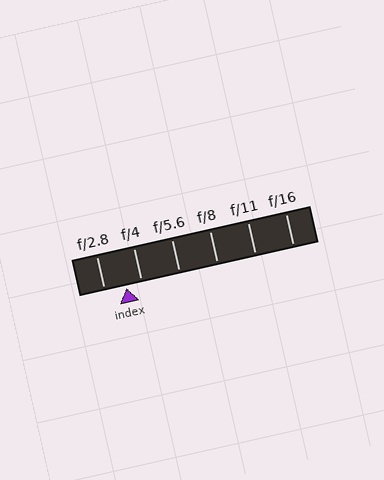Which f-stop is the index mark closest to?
The index mark is closest to f/4.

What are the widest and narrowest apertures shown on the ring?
The widest aperture shown is f/2.8 and the narrowest is f/16.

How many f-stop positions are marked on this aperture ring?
There are 6 f-stop positions marked.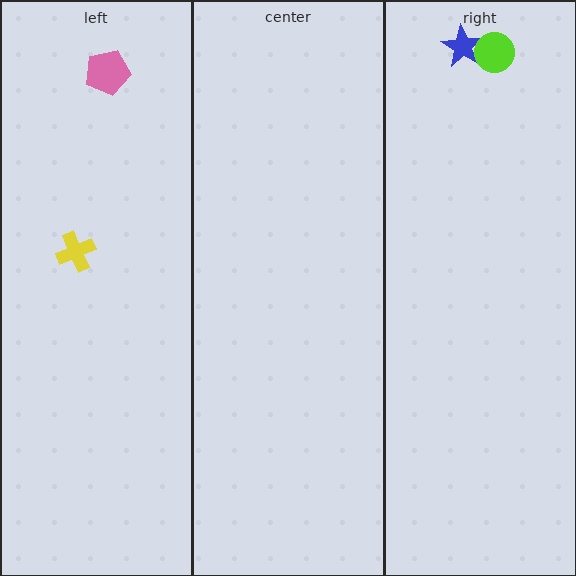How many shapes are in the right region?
2.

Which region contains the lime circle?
The right region.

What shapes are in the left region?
The pink pentagon, the yellow cross.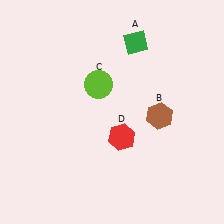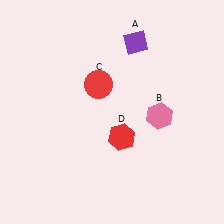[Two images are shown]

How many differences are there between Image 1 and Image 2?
There are 3 differences between the two images.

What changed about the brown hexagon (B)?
In Image 1, B is brown. In Image 2, it changed to pink.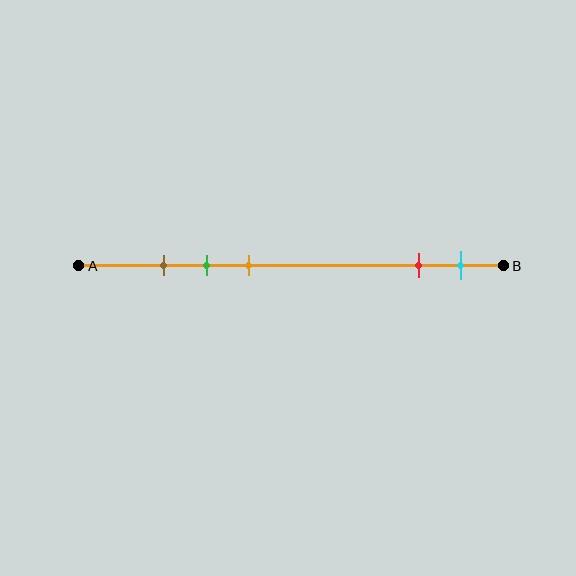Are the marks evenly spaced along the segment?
No, the marks are not evenly spaced.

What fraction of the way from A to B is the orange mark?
The orange mark is approximately 40% (0.4) of the way from A to B.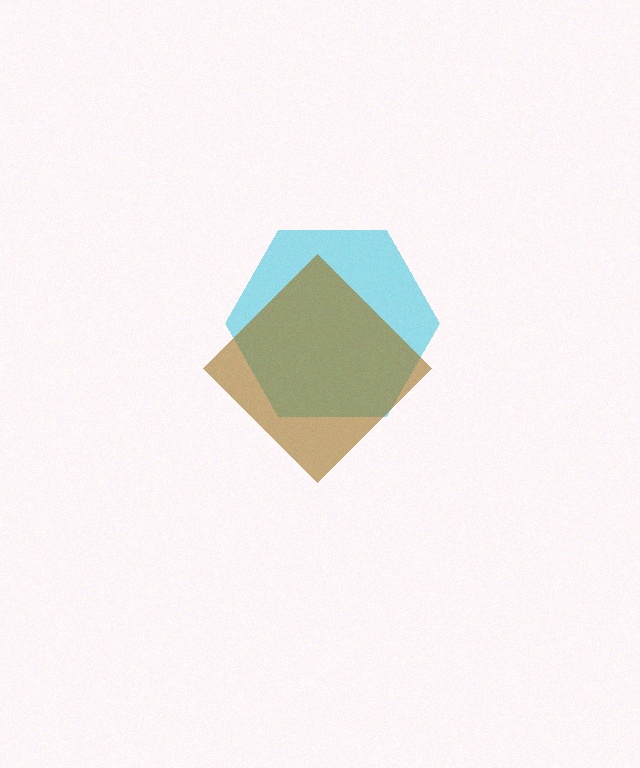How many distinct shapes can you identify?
There are 2 distinct shapes: a cyan hexagon, a brown diamond.